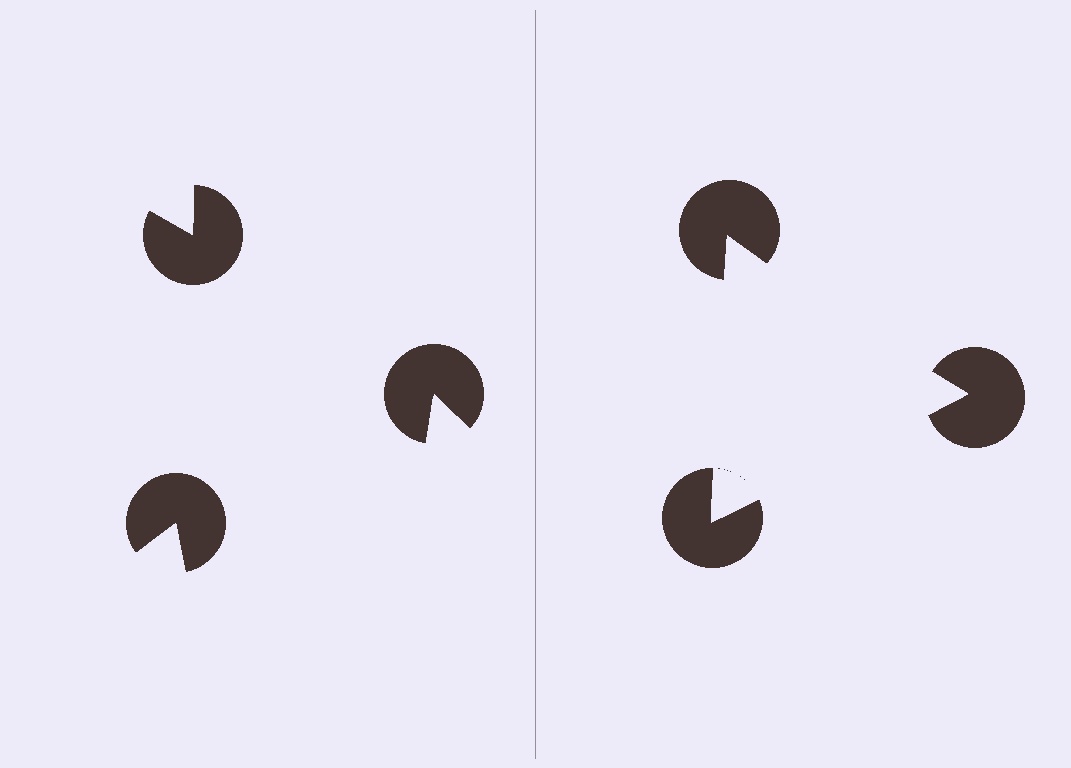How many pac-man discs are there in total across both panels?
6 — 3 on each side.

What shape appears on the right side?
An illusory triangle.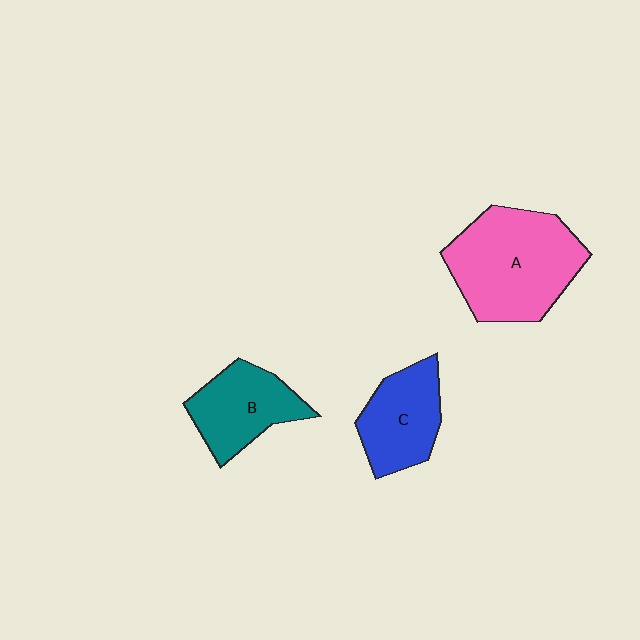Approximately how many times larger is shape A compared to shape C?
Approximately 1.7 times.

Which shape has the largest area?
Shape A (pink).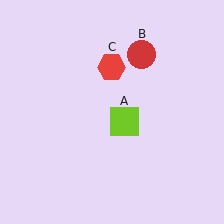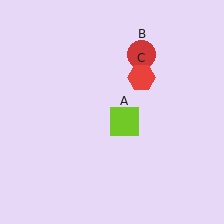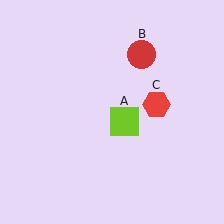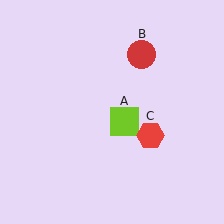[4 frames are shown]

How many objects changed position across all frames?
1 object changed position: red hexagon (object C).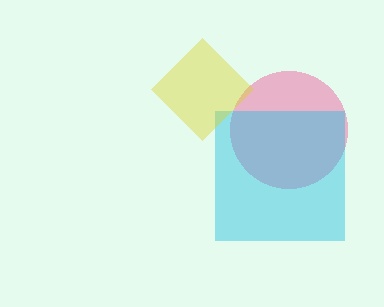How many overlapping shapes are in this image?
There are 3 overlapping shapes in the image.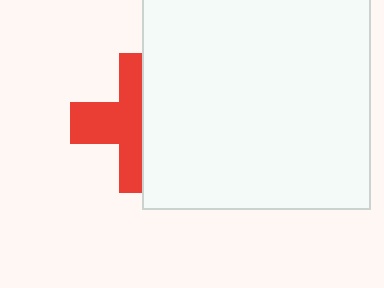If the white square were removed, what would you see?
You would see the complete red cross.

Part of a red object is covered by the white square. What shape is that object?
It is a cross.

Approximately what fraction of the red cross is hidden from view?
Roughly 48% of the red cross is hidden behind the white square.